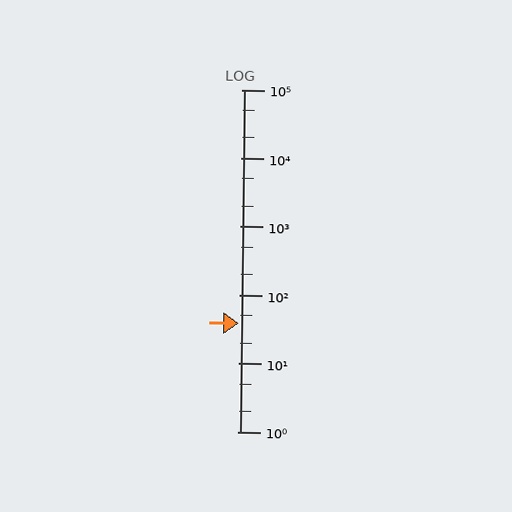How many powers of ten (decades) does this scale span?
The scale spans 5 decades, from 1 to 100000.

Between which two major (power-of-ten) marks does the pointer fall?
The pointer is between 10 and 100.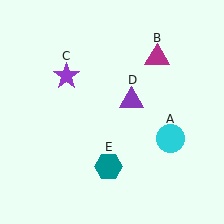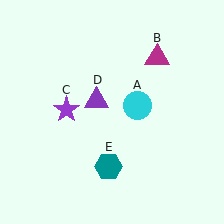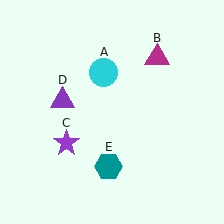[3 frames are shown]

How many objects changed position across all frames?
3 objects changed position: cyan circle (object A), purple star (object C), purple triangle (object D).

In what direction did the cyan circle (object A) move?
The cyan circle (object A) moved up and to the left.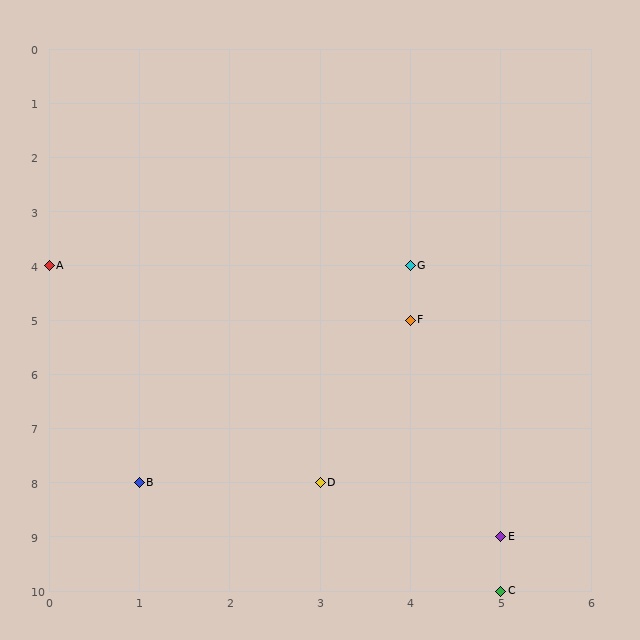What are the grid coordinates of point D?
Point D is at grid coordinates (3, 8).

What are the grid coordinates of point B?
Point B is at grid coordinates (1, 8).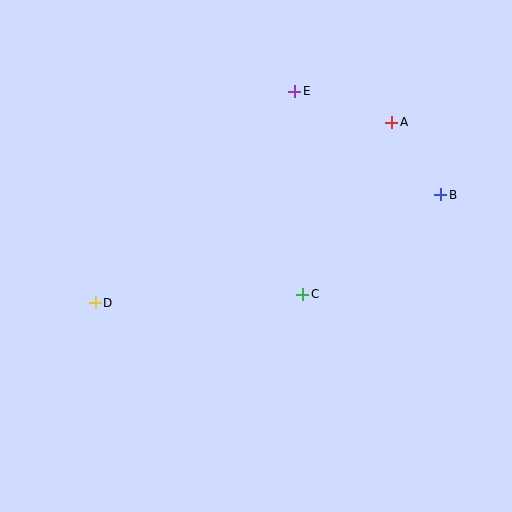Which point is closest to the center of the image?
Point C at (303, 294) is closest to the center.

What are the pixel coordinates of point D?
Point D is at (95, 303).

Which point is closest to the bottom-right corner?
Point C is closest to the bottom-right corner.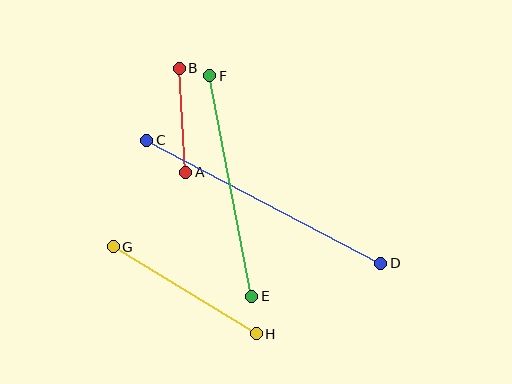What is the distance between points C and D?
The distance is approximately 265 pixels.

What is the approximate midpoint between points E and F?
The midpoint is at approximately (231, 186) pixels.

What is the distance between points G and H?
The distance is approximately 168 pixels.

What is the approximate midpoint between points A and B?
The midpoint is at approximately (182, 120) pixels.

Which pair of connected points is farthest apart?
Points C and D are farthest apart.